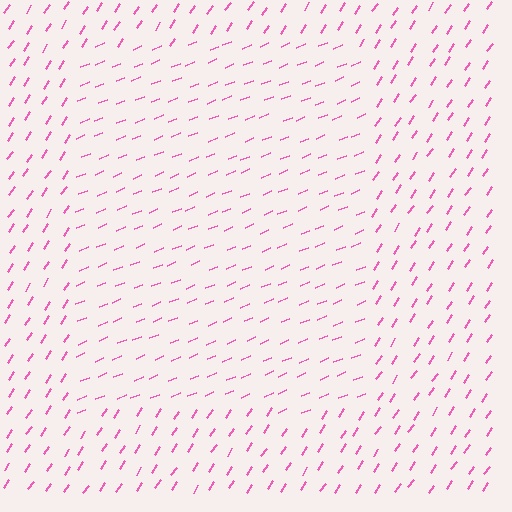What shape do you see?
I see a rectangle.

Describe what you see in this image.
The image is filled with small pink line segments. A rectangle region in the image has lines oriented differently from the surrounding lines, creating a visible texture boundary.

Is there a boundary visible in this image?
Yes, there is a texture boundary formed by a change in line orientation.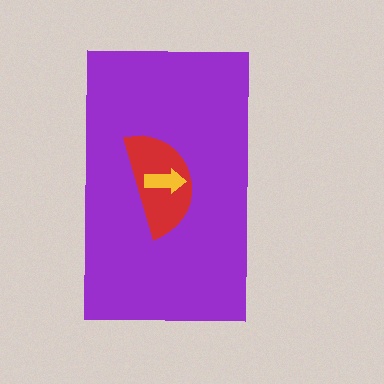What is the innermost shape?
The yellow arrow.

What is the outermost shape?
The purple rectangle.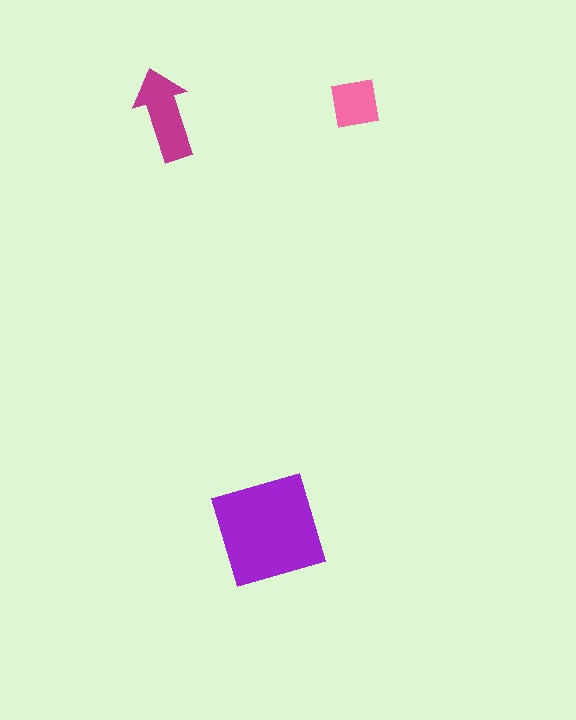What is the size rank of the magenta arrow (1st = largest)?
2nd.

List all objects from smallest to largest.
The pink square, the magenta arrow, the purple square.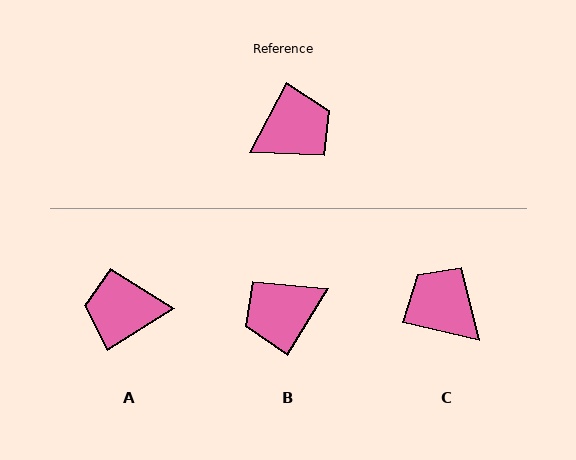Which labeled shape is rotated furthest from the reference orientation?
B, about 177 degrees away.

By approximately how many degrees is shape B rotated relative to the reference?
Approximately 177 degrees counter-clockwise.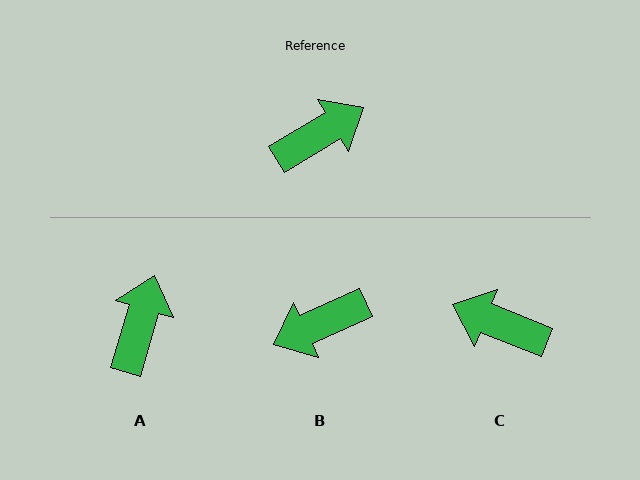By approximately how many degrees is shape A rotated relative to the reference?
Approximately 42 degrees counter-clockwise.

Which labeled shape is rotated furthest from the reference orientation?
B, about 173 degrees away.